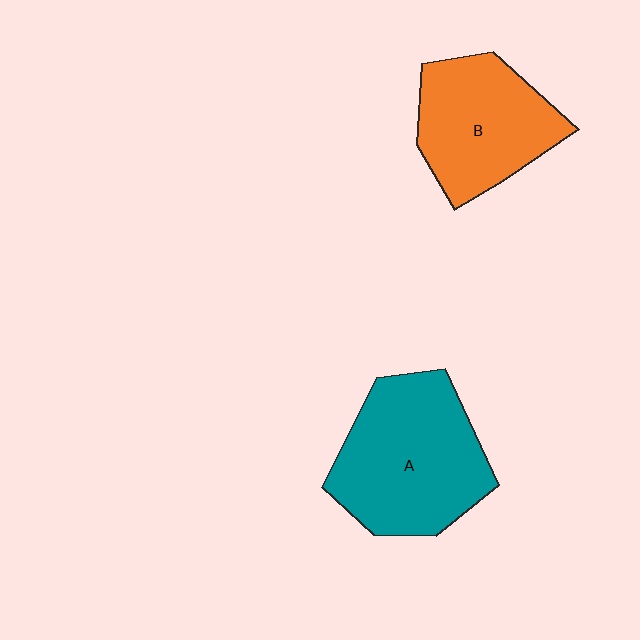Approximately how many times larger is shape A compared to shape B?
Approximately 1.3 times.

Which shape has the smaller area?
Shape B (orange).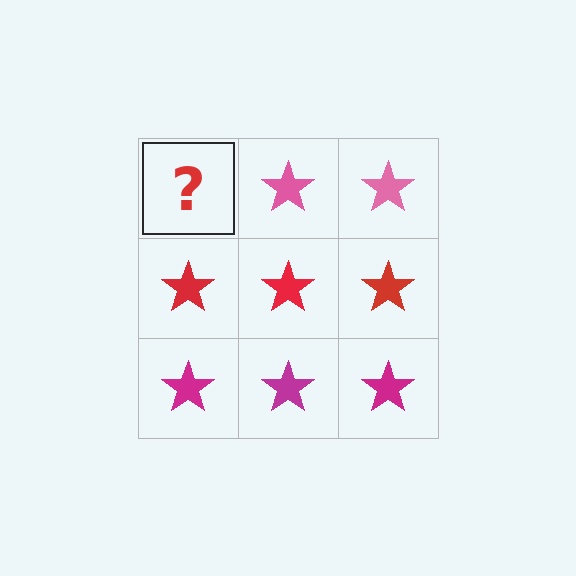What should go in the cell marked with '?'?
The missing cell should contain a pink star.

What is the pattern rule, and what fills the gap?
The rule is that each row has a consistent color. The gap should be filled with a pink star.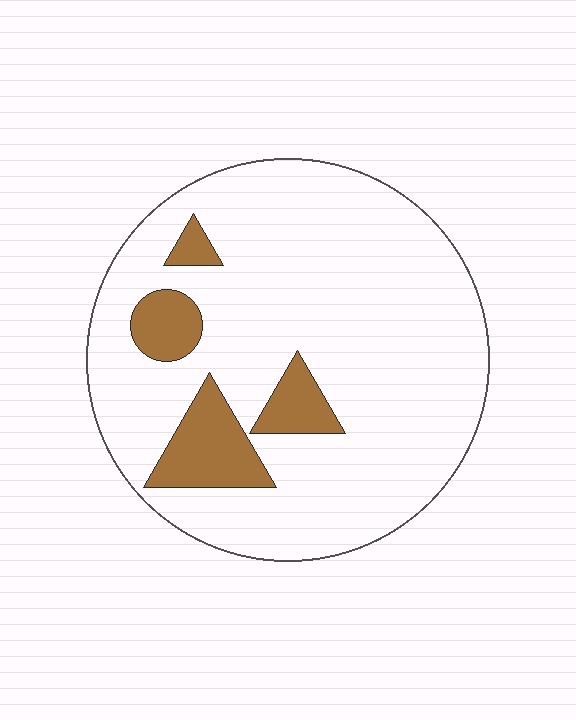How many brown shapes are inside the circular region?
4.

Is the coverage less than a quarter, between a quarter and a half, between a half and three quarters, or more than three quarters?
Less than a quarter.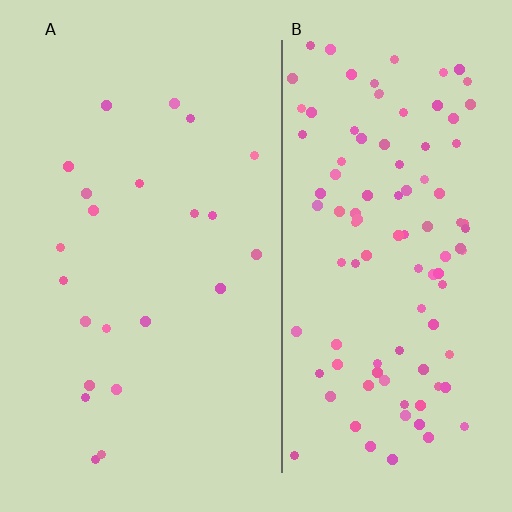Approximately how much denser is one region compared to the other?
Approximately 4.6× — region B over region A.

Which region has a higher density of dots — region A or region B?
B (the right).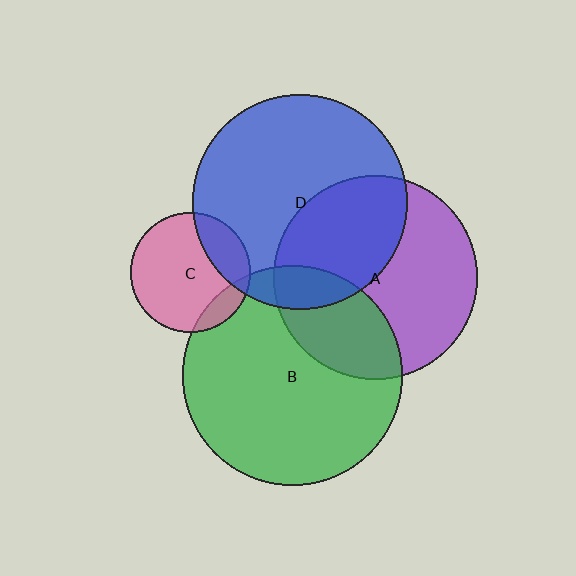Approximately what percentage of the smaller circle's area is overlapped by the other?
Approximately 15%.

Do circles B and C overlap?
Yes.